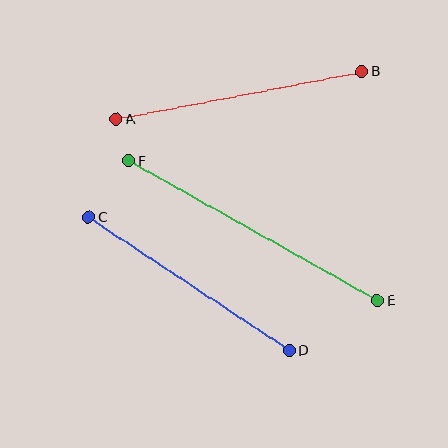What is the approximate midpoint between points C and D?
The midpoint is at approximately (189, 284) pixels.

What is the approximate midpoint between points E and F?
The midpoint is at approximately (253, 231) pixels.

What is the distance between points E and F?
The distance is approximately 285 pixels.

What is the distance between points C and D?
The distance is approximately 241 pixels.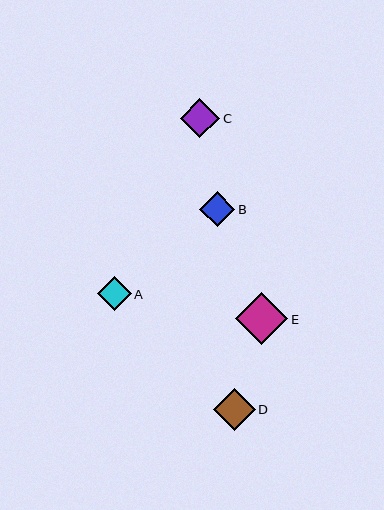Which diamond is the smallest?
Diamond A is the smallest with a size of approximately 34 pixels.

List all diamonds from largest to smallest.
From largest to smallest: E, D, C, B, A.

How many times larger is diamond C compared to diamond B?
Diamond C is approximately 1.1 times the size of diamond B.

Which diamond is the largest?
Diamond E is the largest with a size of approximately 52 pixels.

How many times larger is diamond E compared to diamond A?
Diamond E is approximately 1.5 times the size of diamond A.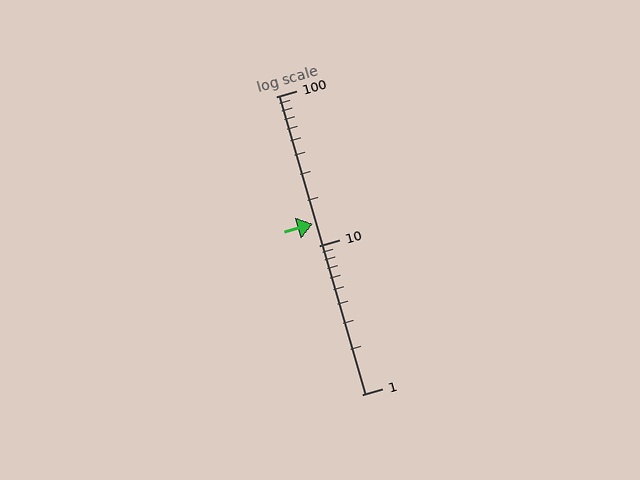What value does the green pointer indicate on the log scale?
The pointer indicates approximately 14.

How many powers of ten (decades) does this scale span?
The scale spans 2 decades, from 1 to 100.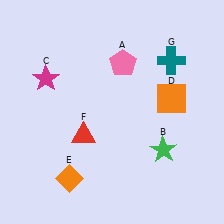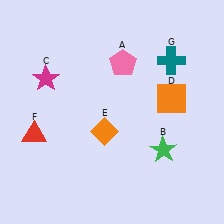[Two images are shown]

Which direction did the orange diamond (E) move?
The orange diamond (E) moved up.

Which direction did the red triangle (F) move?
The red triangle (F) moved left.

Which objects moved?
The objects that moved are: the orange diamond (E), the red triangle (F).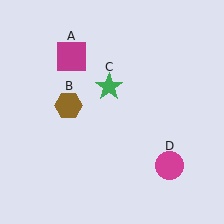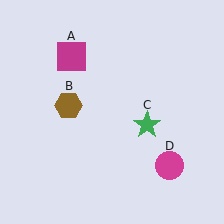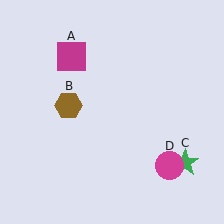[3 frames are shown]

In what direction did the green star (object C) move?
The green star (object C) moved down and to the right.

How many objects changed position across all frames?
1 object changed position: green star (object C).